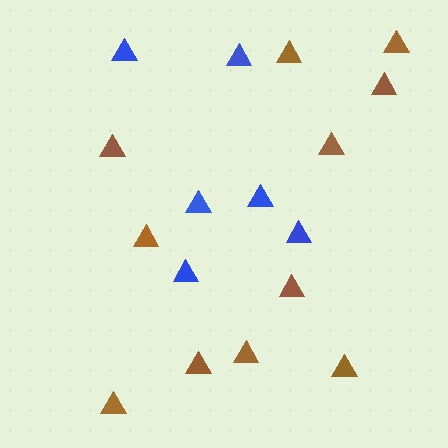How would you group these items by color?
There are 2 groups: one group of blue triangles (6) and one group of brown triangles (11).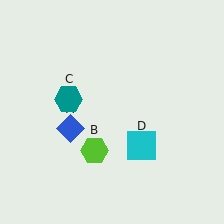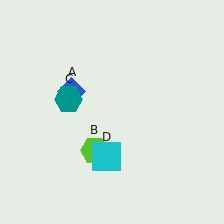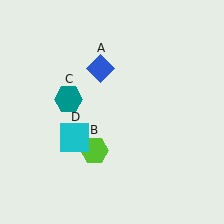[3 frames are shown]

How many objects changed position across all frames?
2 objects changed position: blue diamond (object A), cyan square (object D).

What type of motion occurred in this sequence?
The blue diamond (object A), cyan square (object D) rotated clockwise around the center of the scene.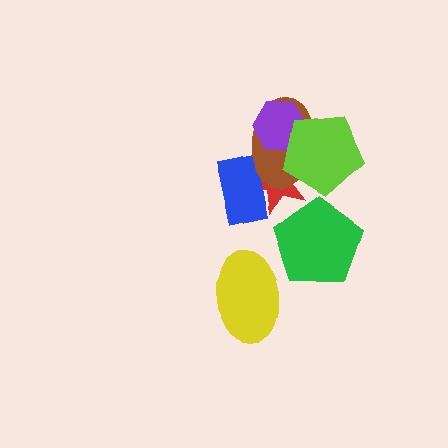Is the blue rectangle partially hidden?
Yes, it is partially covered by another shape.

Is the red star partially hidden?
Yes, it is partially covered by another shape.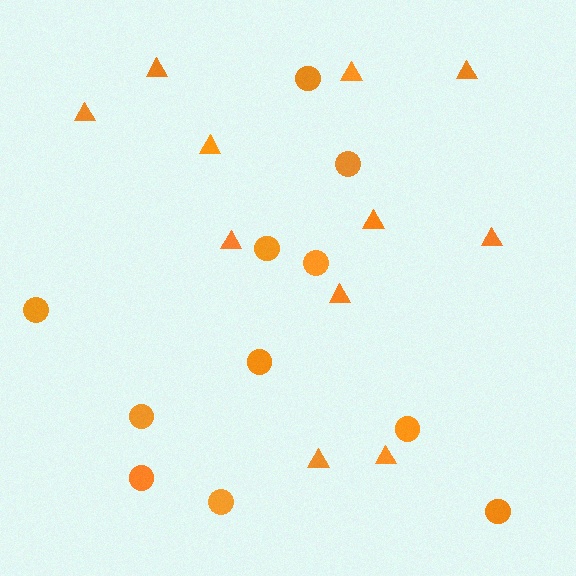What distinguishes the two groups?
There are 2 groups: one group of circles (11) and one group of triangles (11).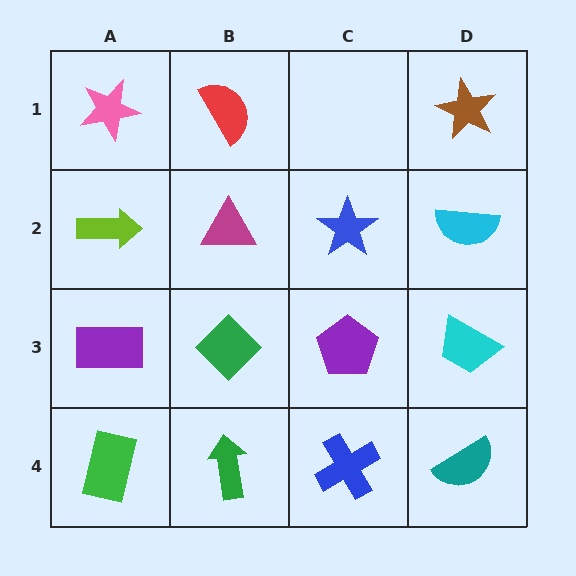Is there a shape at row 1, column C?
No, that cell is empty.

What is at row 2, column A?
A lime arrow.